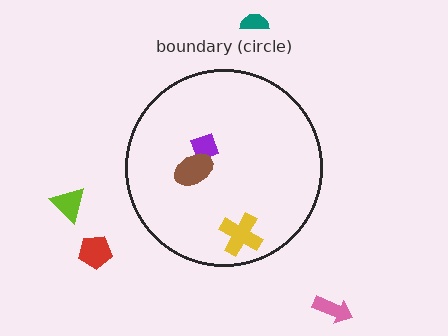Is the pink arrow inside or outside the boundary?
Outside.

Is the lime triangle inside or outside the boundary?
Outside.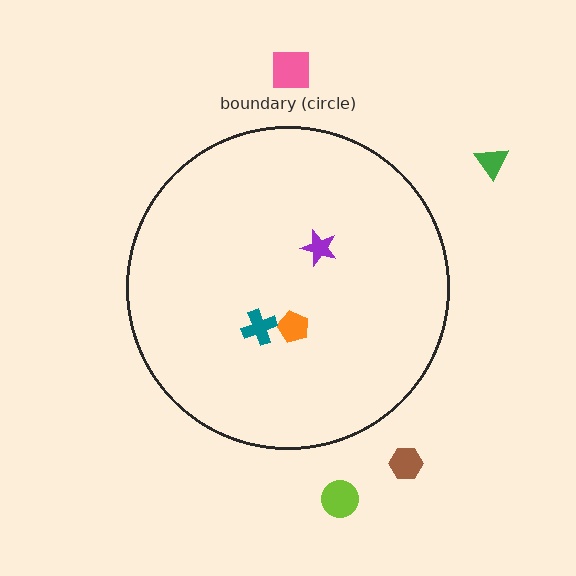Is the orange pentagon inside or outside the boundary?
Inside.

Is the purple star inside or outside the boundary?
Inside.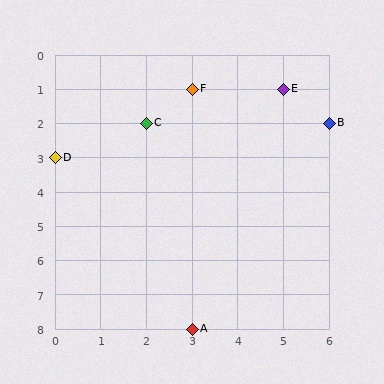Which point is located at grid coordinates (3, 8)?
Point A is at (3, 8).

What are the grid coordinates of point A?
Point A is at grid coordinates (3, 8).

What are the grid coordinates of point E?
Point E is at grid coordinates (5, 1).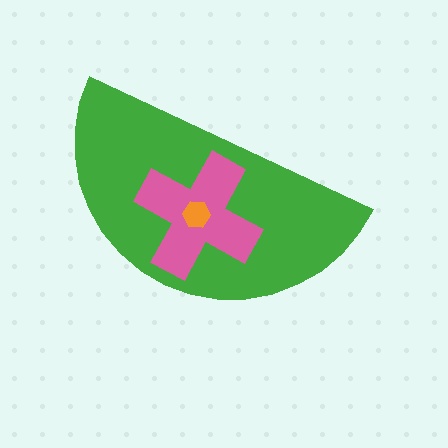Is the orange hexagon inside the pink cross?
Yes.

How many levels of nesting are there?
3.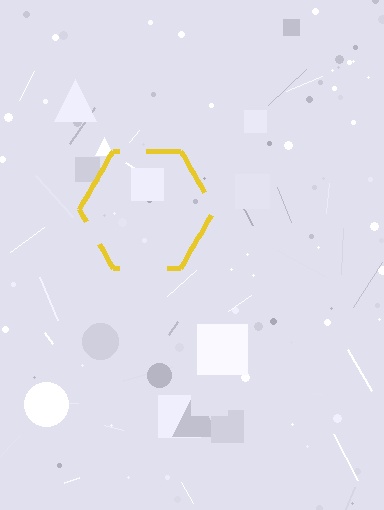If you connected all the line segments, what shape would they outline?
They would outline a hexagon.